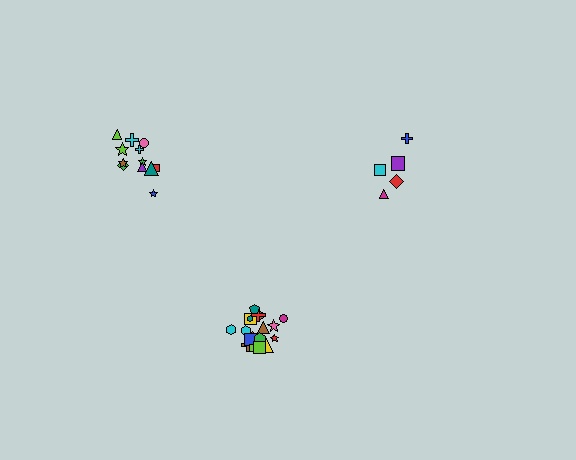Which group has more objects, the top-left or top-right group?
The top-left group.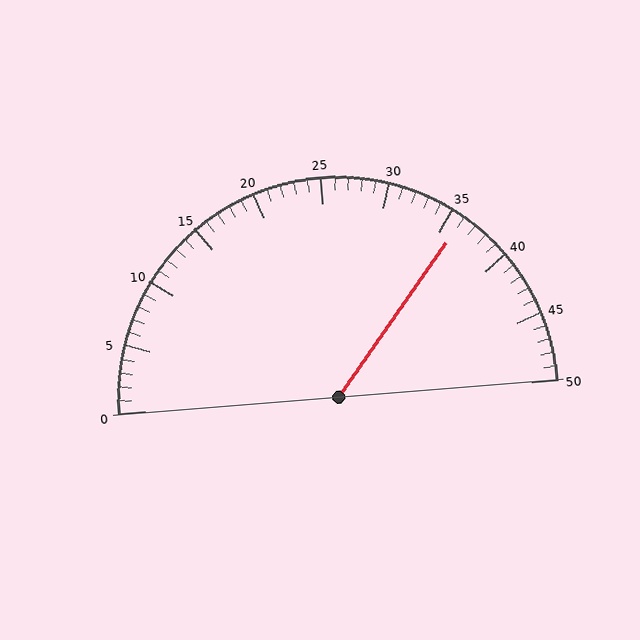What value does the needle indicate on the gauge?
The needle indicates approximately 36.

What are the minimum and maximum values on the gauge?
The gauge ranges from 0 to 50.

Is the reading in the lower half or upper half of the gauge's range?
The reading is in the upper half of the range (0 to 50).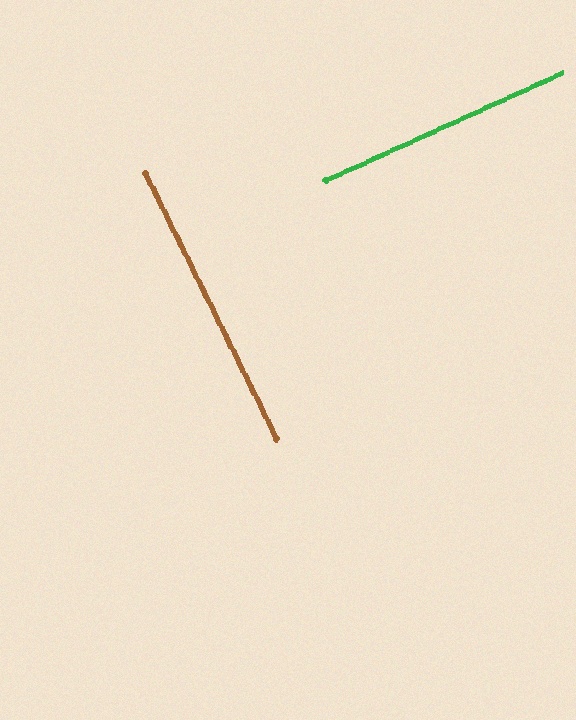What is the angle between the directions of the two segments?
Approximately 88 degrees.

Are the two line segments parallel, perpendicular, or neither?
Perpendicular — they meet at approximately 88°.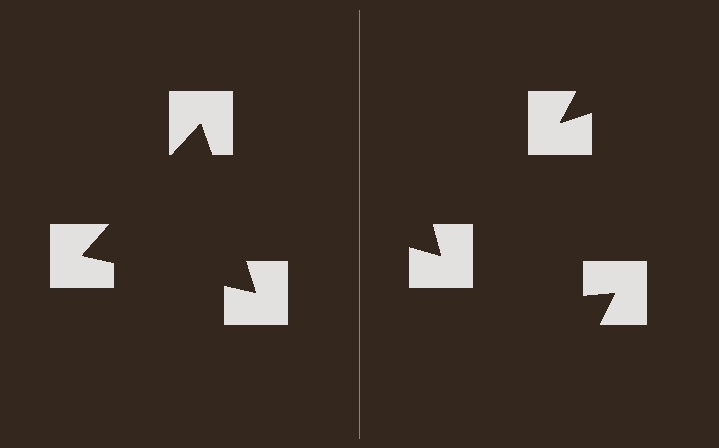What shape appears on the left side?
An illusory triangle.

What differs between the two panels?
The notched squares are positioned identically on both sides; only the wedge orientations differ. On the left they align to a triangle; on the right they are misaligned.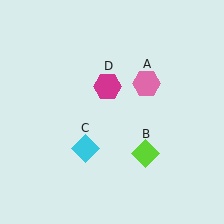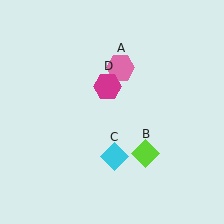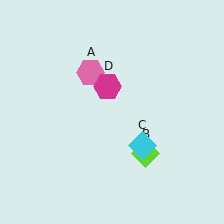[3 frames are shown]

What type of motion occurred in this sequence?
The pink hexagon (object A), cyan diamond (object C) rotated counterclockwise around the center of the scene.